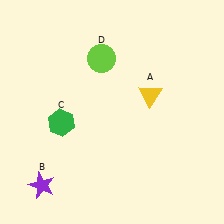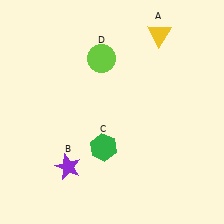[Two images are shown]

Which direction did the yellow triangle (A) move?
The yellow triangle (A) moved up.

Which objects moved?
The objects that moved are: the yellow triangle (A), the purple star (B), the green hexagon (C).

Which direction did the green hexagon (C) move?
The green hexagon (C) moved right.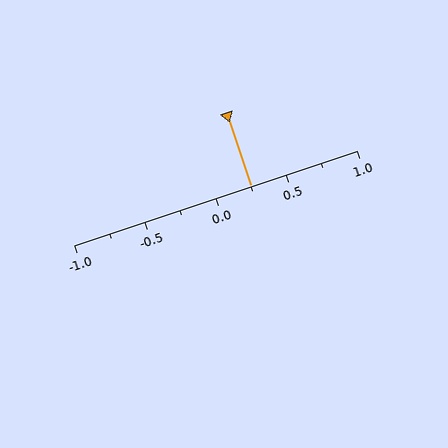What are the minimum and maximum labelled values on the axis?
The axis runs from -1.0 to 1.0.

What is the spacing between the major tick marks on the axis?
The major ticks are spaced 0.5 apart.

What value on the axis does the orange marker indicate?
The marker indicates approximately 0.25.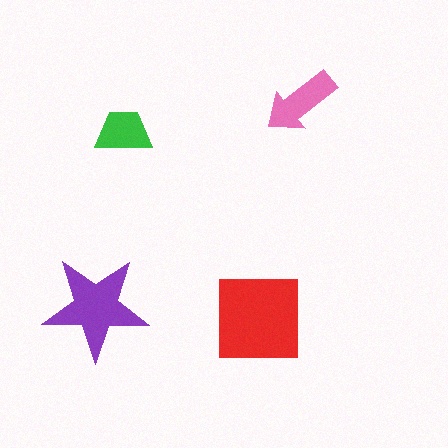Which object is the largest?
The red square.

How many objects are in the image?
There are 4 objects in the image.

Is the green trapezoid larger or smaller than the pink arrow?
Smaller.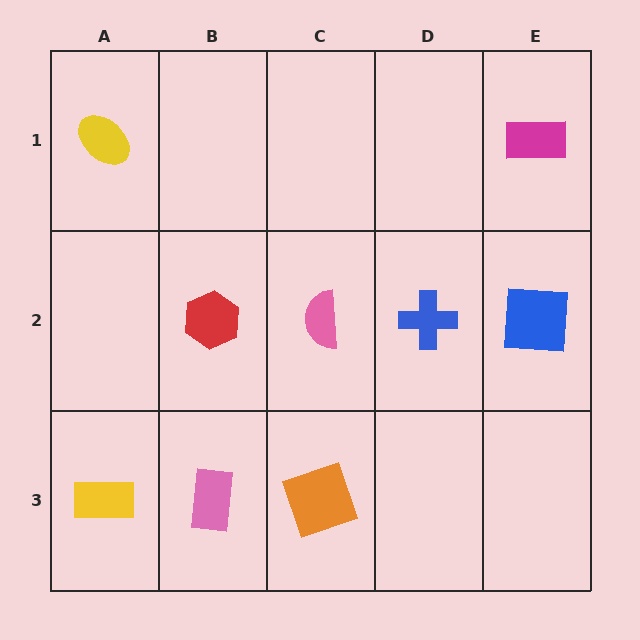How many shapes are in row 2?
4 shapes.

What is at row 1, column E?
A magenta rectangle.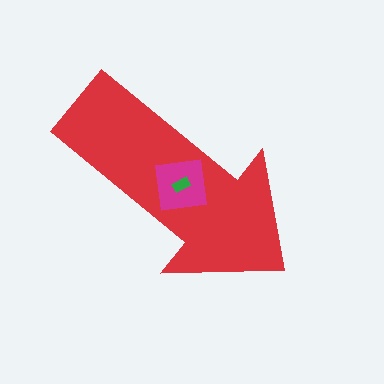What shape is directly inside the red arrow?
The magenta square.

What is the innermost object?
The green rectangle.